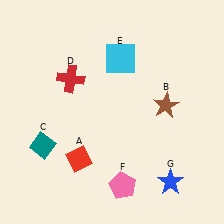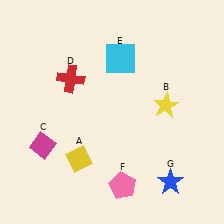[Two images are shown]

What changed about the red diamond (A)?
In Image 1, A is red. In Image 2, it changed to yellow.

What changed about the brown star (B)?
In Image 1, B is brown. In Image 2, it changed to yellow.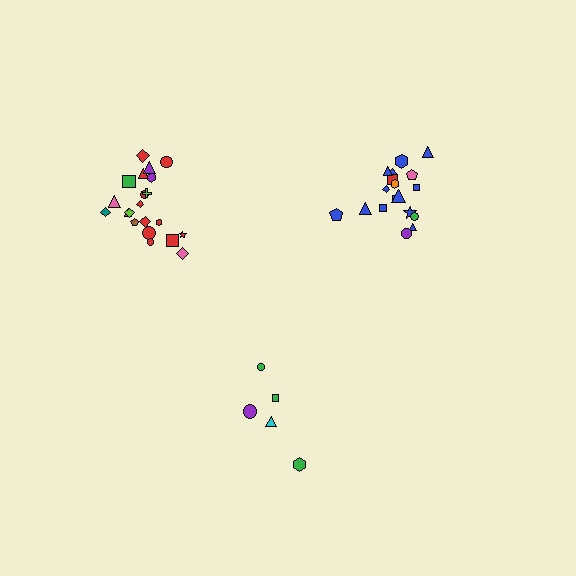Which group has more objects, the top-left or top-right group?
The top-left group.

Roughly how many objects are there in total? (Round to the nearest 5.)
Roughly 45 objects in total.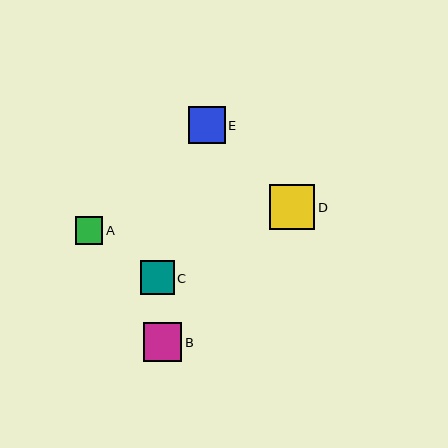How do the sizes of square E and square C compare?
Square E and square C are approximately the same size.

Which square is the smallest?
Square A is the smallest with a size of approximately 28 pixels.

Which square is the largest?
Square D is the largest with a size of approximately 45 pixels.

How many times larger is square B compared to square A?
Square B is approximately 1.4 times the size of square A.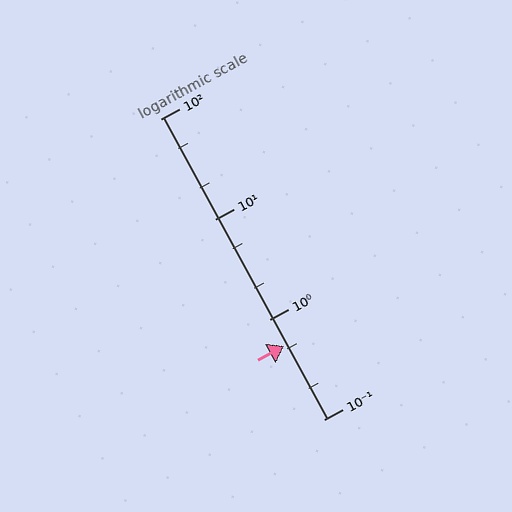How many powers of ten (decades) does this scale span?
The scale spans 3 decades, from 0.1 to 100.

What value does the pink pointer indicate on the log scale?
The pointer indicates approximately 0.54.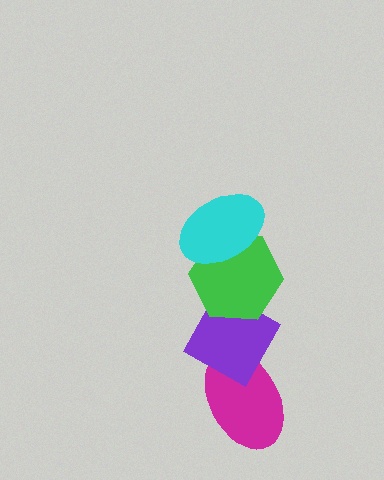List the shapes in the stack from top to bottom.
From top to bottom: the cyan ellipse, the green hexagon, the purple diamond, the magenta ellipse.